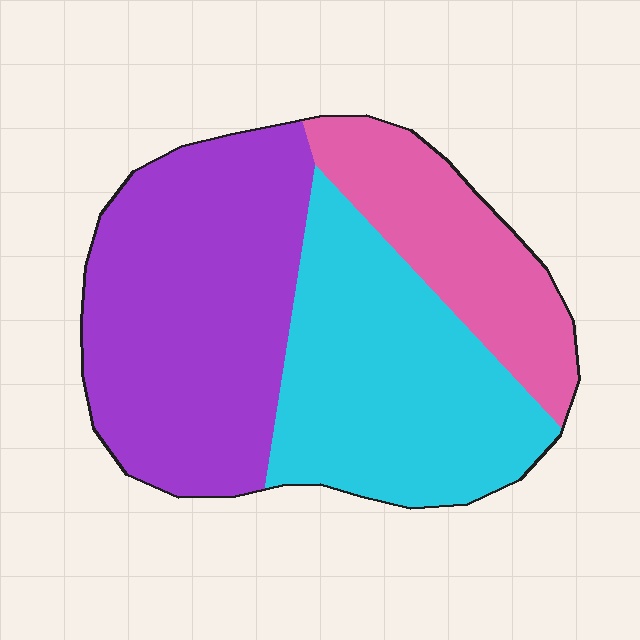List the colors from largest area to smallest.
From largest to smallest: purple, cyan, pink.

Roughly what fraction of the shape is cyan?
Cyan takes up about three eighths (3/8) of the shape.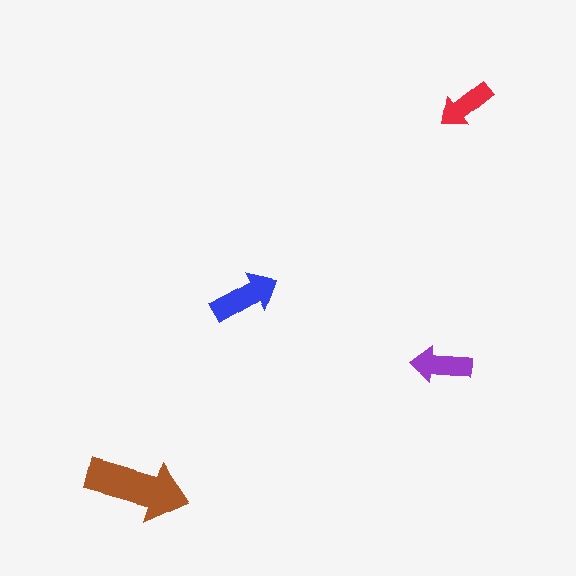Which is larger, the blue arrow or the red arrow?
The blue one.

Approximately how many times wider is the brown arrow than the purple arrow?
About 1.5 times wider.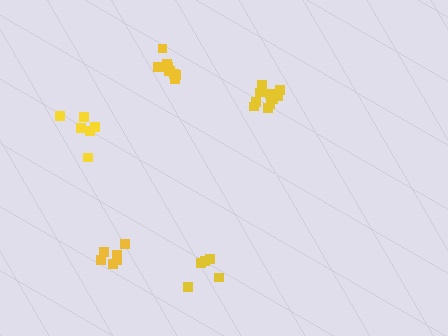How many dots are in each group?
Group 1: 10 dots, Group 2: 6 dots, Group 3: 5 dots, Group 4: 6 dots, Group 5: 9 dots (36 total).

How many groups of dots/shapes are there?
There are 5 groups.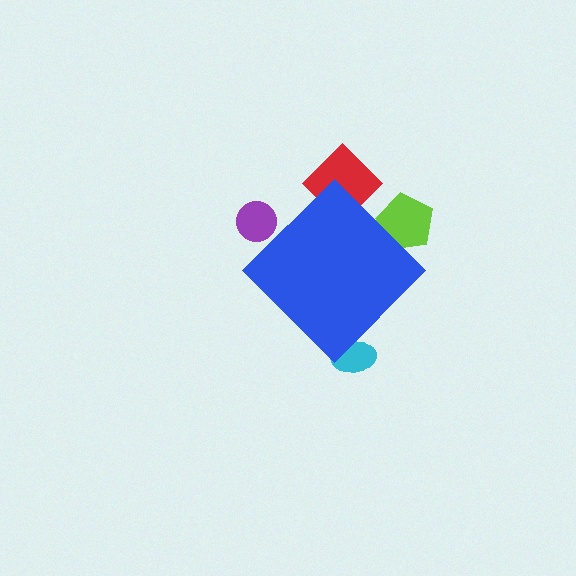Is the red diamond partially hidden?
Yes, the red diamond is partially hidden behind the blue diamond.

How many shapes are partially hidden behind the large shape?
4 shapes are partially hidden.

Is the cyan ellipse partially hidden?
Yes, the cyan ellipse is partially hidden behind the blue diamond.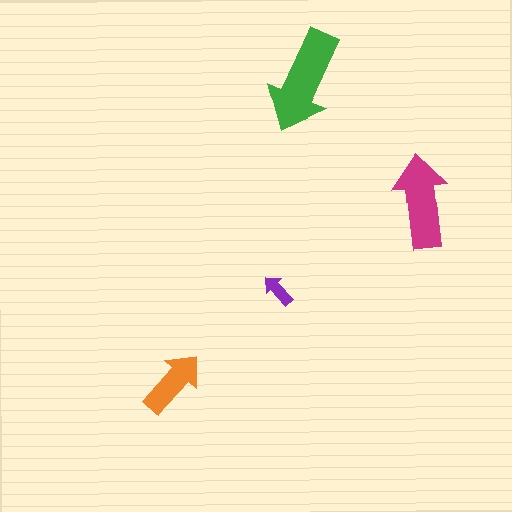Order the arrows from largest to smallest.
the green one, the magenta one, the orange one, the purple one.